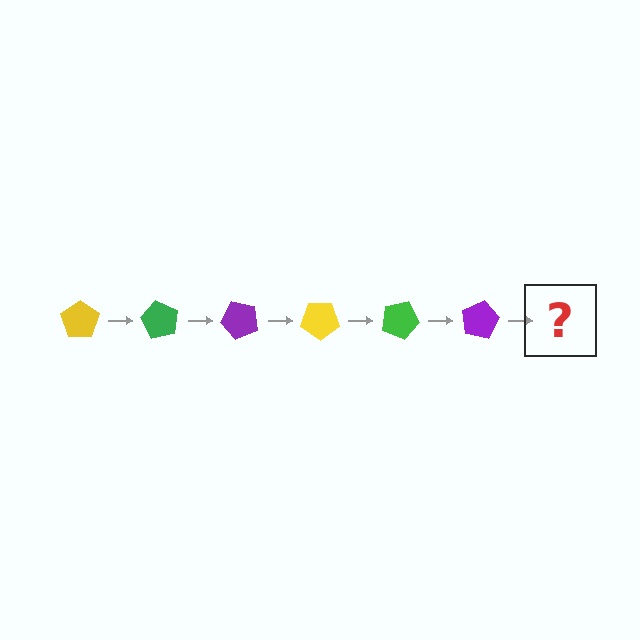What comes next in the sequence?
The next element should be a yellow pentagon, rotated 360 degrees from the start.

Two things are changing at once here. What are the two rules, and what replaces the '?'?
The two rules are that it rotates 60 degrees each step and the color cycles through yellow, green, and purple. The '?' should be a yellow pentagon, rotated 360 degrees from the start.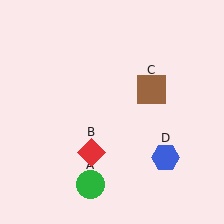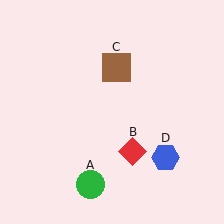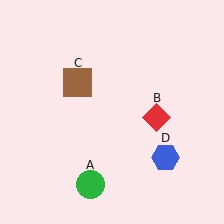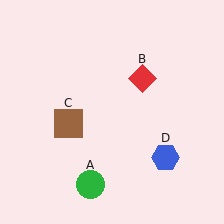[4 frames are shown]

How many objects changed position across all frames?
2 objects changed position: red diamond (object B), brown square (object C).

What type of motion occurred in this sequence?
The red diamond (object B), brown square (object C) rotated counterclockwise around the center of the scene.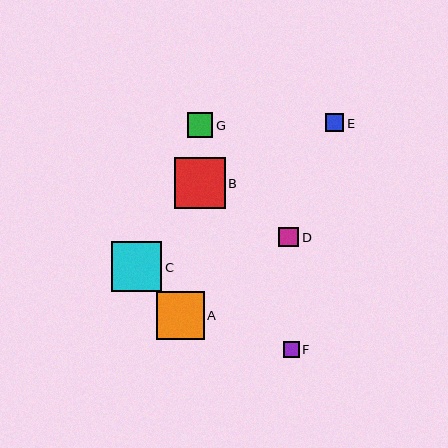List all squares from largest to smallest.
From largest to smallest: B, C, A, G, D, E, F.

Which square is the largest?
Square B is the largest with a size of approximately 51 pixels.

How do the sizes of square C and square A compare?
Square C and square A are approximately the same size.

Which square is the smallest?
Square F is the smallest with a size of approximately 16 pixels.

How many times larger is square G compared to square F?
Square G is approximately 1.6 times the size of square F.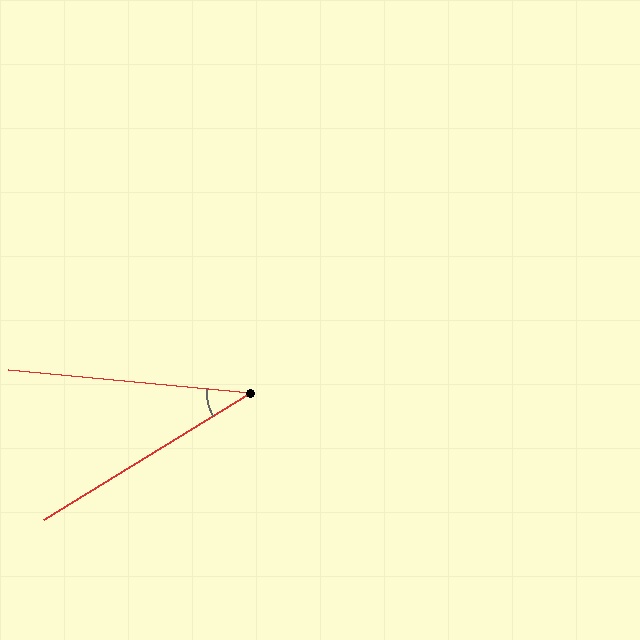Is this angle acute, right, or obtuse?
It is acute.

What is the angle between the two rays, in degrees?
Approximately 37 degrees.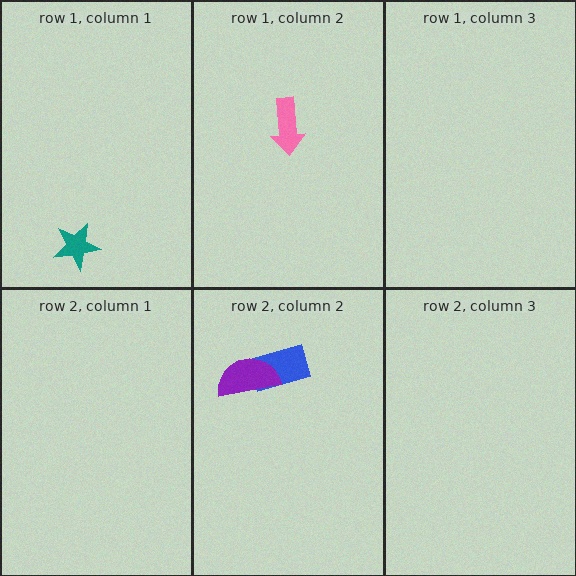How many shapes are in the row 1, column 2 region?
1.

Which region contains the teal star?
The row 1, column 1 region.